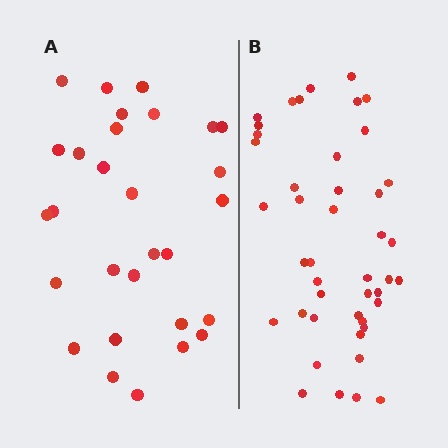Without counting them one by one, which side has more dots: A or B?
Region B (the right region) has more dots.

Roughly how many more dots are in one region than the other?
Region B has approximately 15 more dots than region A.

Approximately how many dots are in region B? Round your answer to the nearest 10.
About 40 dots. (The exact count is 44, which rounds to 40.)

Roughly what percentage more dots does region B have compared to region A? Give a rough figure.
About 50% more.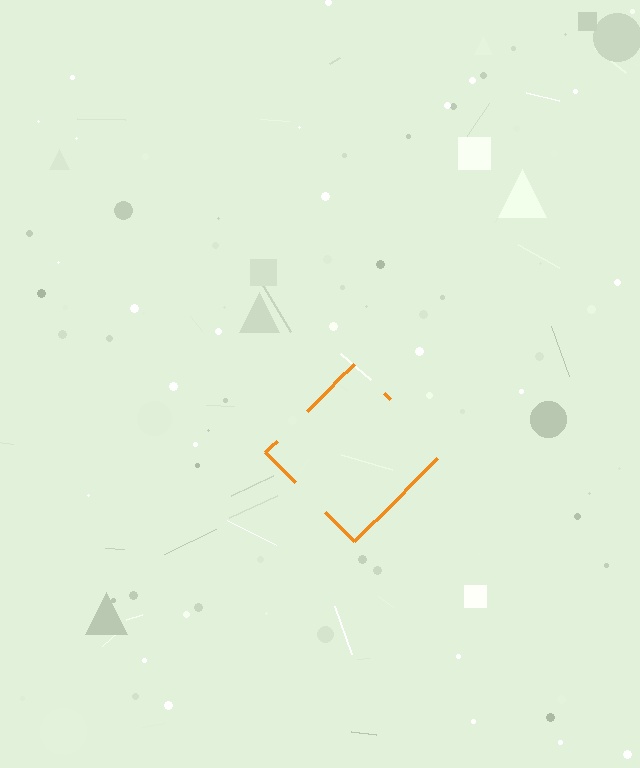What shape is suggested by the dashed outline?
The dashed outline suggests a diamond.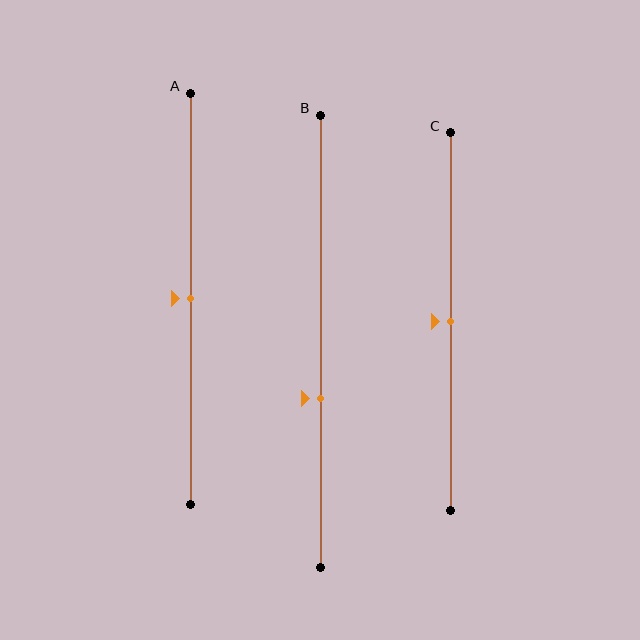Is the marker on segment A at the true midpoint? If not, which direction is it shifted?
Yes, the marker on segment A is at the true midpoint.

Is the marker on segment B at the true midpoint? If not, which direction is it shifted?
No, the marker on segment B is shifted downward by about 13% of the segment length.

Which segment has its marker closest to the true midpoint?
Segment A has its marker closest to the true midpoint.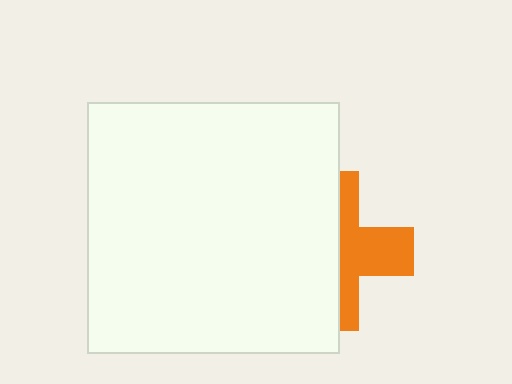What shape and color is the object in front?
The object in front is a white square.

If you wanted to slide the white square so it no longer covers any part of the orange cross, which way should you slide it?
Slide it left — that is the most direct way to separate the two shapes.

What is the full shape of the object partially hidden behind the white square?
The partially hidden object is an orange cross.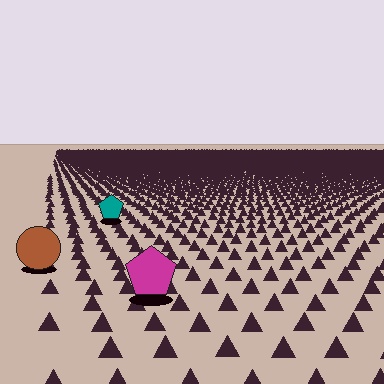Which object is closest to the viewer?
The magenta pentagon is closest. The texture marks near it are larger and more spread out.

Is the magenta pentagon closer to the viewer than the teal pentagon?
Yes. The magenta pentagon is closer — you can tell from the texture gradient: the ground texture is coarser near it.